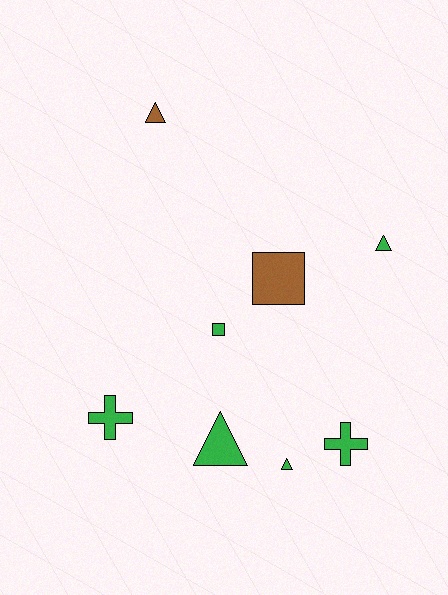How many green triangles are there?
There are 3 green triangles.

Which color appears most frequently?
Green, with 6 objects.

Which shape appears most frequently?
Triangle, with 4 objects.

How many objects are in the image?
There are 8 objects.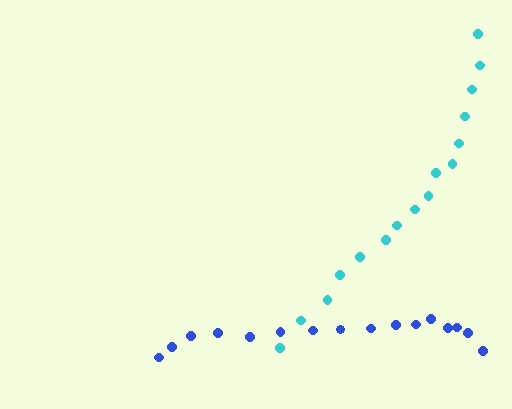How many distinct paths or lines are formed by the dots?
There are 2 distinct paths.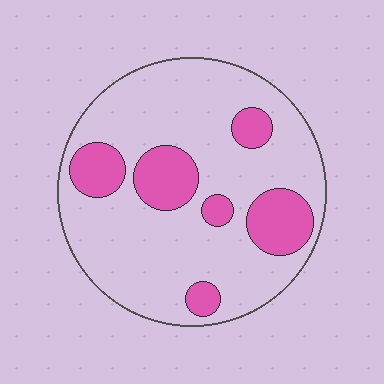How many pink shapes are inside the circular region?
6.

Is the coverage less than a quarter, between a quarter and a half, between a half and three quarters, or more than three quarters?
Less than a quarter.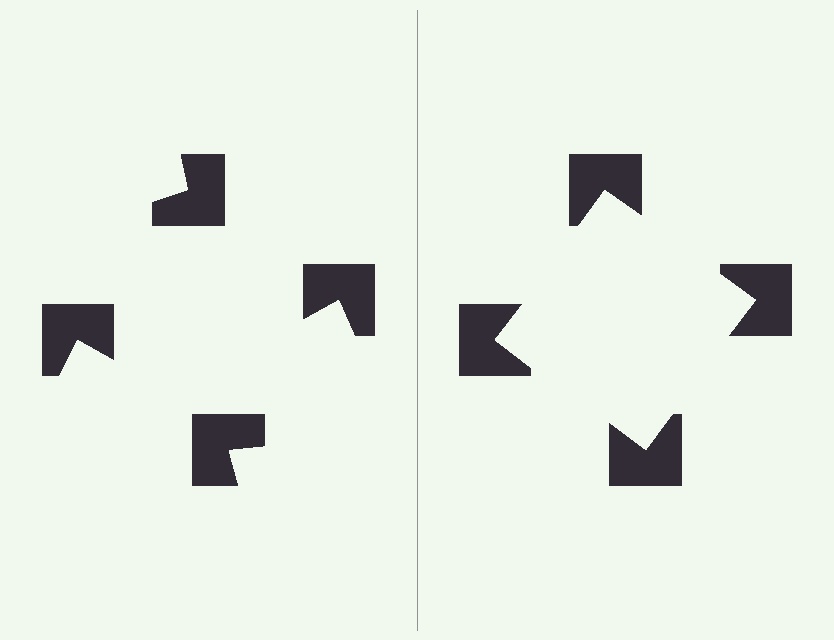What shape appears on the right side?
An illusory square.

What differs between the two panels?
The notched squares are positioned identically on both sides; only the wedge orientations differ. On the right they align to a square; on the left they are misaligned.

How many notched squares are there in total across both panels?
8 — 4 on each side.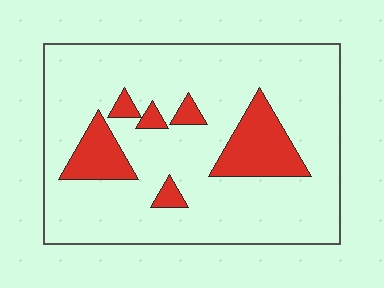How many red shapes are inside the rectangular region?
6.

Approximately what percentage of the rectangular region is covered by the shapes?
Approximately 15%.